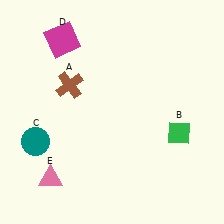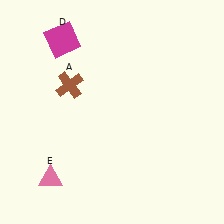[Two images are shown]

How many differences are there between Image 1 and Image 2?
There are 2 differences between the two images.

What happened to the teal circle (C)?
The teal circle (C) was removed in Image 2. It was in the bottom-left area of Image 1.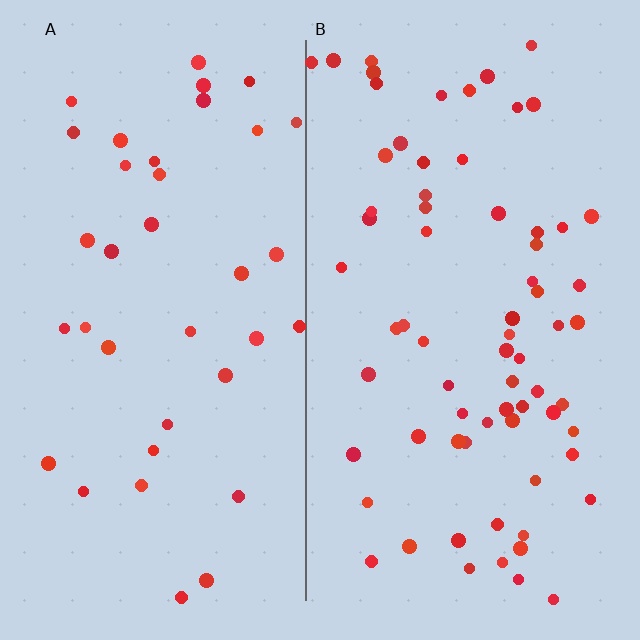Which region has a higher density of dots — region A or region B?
B (the right).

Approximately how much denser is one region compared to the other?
Approximately 1.9× — region B over region A.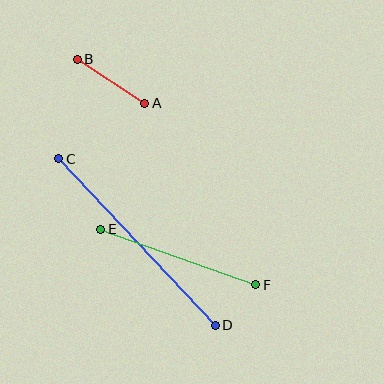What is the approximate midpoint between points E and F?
The midpoint is at approximately (178, 257) pixels.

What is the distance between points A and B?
The distance is approximately 81 pixels.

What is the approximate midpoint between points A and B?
The midpoint is at approximately (111, 81) pixels.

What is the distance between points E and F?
The distance is approximately 165 pixels.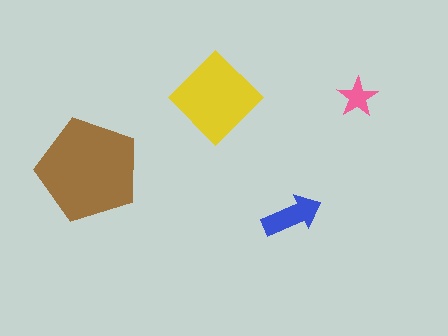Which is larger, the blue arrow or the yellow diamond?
The yellow diamond.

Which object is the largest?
The brown pentagon.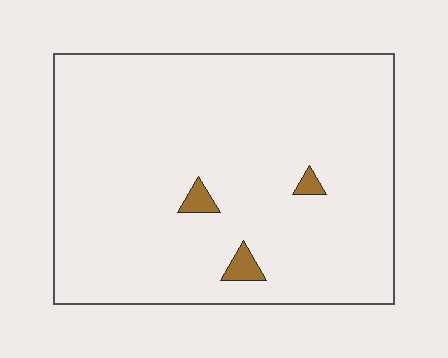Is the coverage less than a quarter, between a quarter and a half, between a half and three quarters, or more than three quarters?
Less than a quarter.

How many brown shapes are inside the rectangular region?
3.